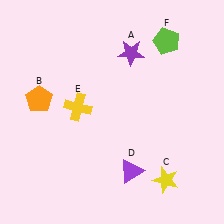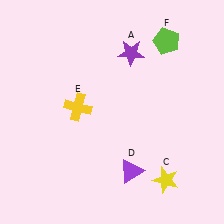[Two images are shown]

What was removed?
The orange pentagon (B) was removed in Image 2.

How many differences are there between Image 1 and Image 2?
There is 1 difference between the two images.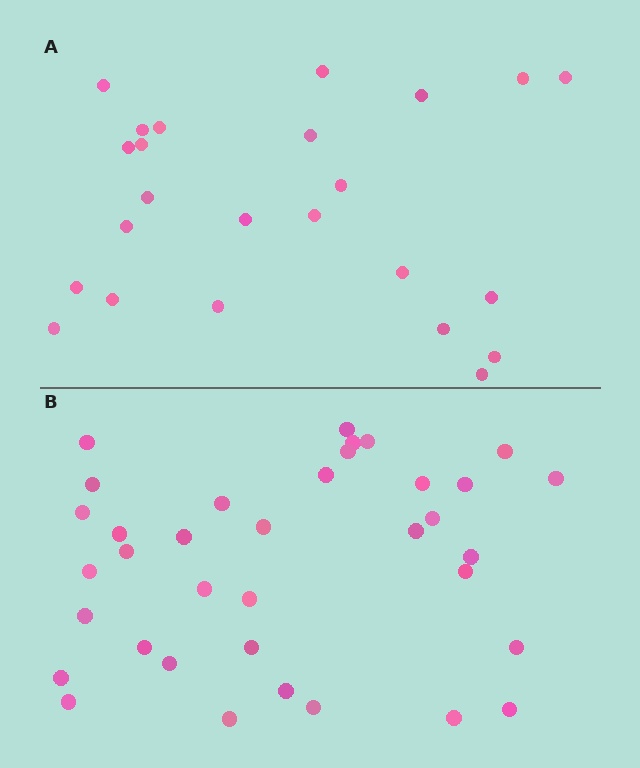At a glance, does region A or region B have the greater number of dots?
Region B (the bottom region) has more dots.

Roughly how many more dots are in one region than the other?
Region B has roughly 12 or so more dots than region A.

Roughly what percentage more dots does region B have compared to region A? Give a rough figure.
About 50% more.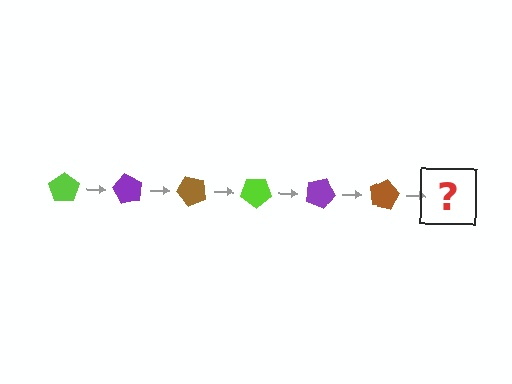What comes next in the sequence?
The next element should be a lime pentagon, rotated 360 degrees from the start.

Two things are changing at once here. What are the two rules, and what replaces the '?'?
The two rules are that it rotates 60 degrees each step and the color cycles through lime, purple, and brown. The '?' should be a lime pentagon, rotated 360 degrees from the start.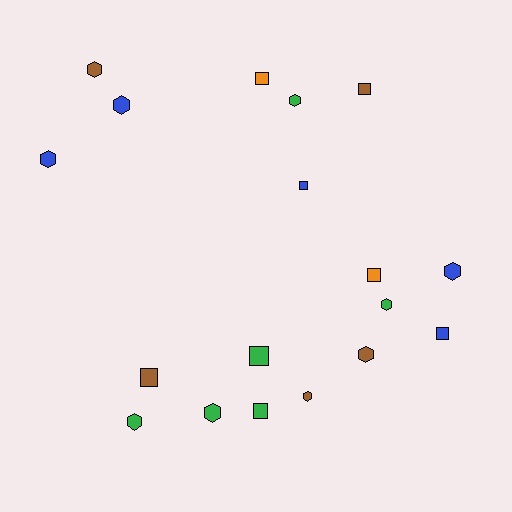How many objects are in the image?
There are 18 objects.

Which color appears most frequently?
Green, with 6 objects.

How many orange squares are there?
There are 2 orange squares.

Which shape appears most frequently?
Hexagon, with 10 objects.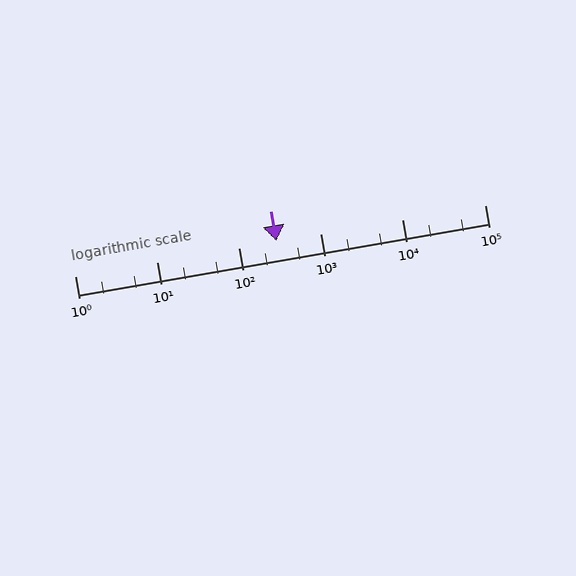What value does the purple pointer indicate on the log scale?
The pointer indicates approximately 290.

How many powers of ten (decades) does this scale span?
The scale spans 5 decades, from 1 to 100000.